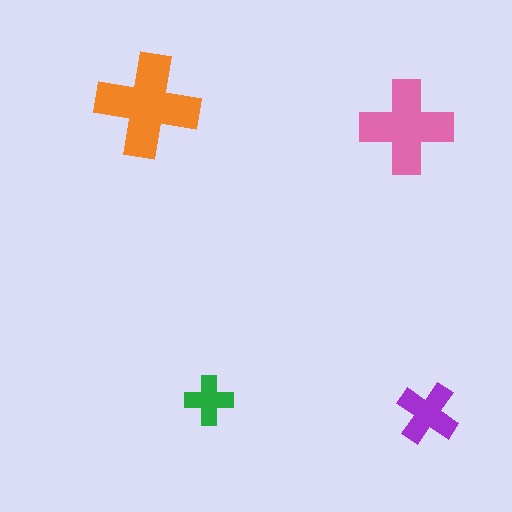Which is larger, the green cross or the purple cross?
The purple one.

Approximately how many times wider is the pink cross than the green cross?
About 2 times wider.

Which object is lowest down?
The purple cross is bottommost.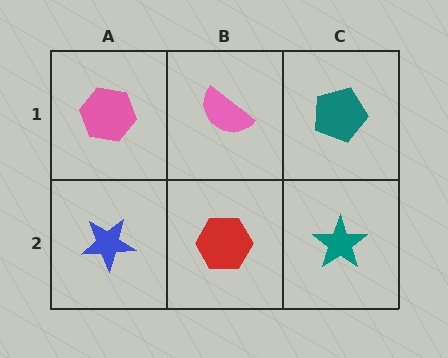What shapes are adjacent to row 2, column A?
A pink hexagon (row 1, column A), a red hexagon (row 2, column B).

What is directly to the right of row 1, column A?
A pink semicircle.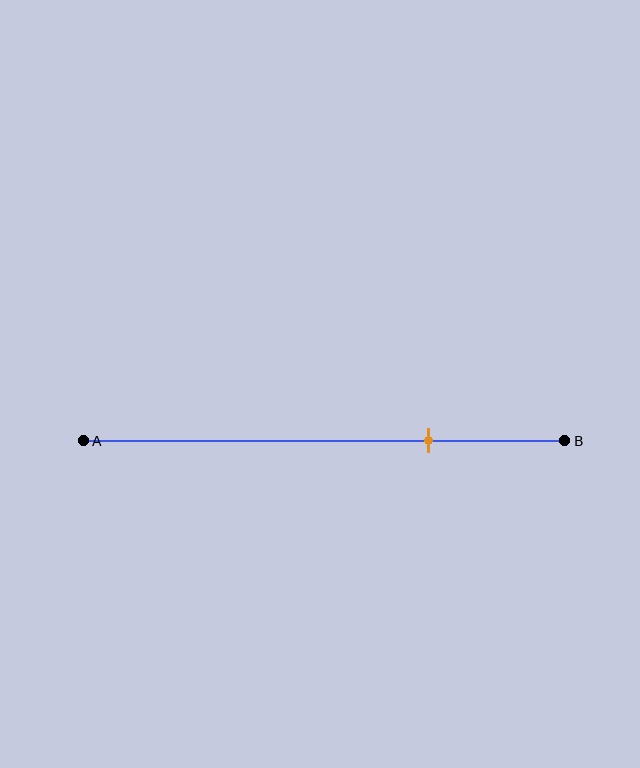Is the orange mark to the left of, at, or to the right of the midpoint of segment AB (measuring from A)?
The orange mark is to the right of the midpoint of segment AB.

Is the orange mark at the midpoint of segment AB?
No, the mark is at about 70% from A, not at the 50% midpoint.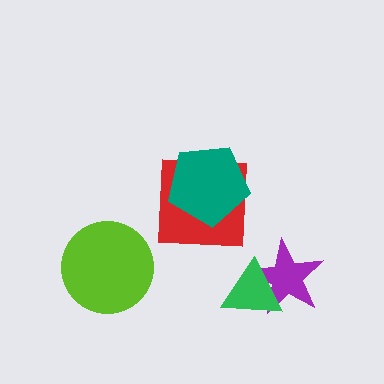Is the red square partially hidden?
Yes, it is partially covered by another shape.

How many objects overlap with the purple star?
1 object overlaps with the purple star.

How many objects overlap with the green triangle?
1 object overlaps with the green triangle.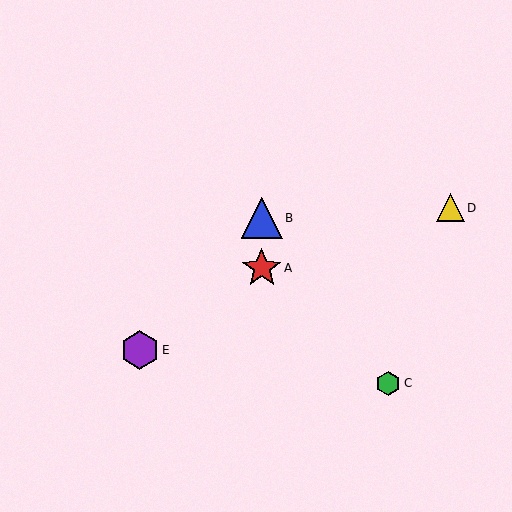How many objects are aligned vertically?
2 objects (A, B) are aligned vertically.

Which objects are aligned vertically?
Objects A, B are aligned vertically.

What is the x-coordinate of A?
Object A is at x≈262.